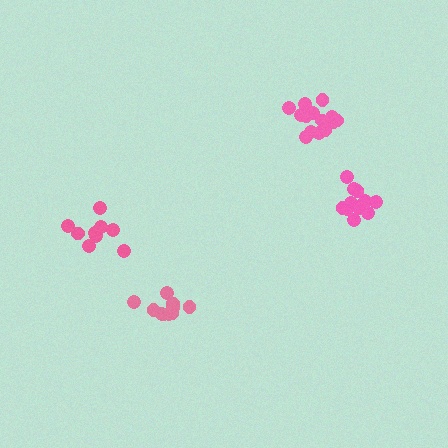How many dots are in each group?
Group 1: 15 dots, Group 2: 12 dots, Group 3: 9 dots, Group 4: 10 dots (46 total).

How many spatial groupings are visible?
There are 4 spatial groupings.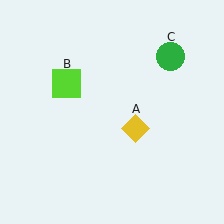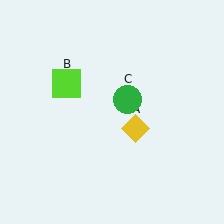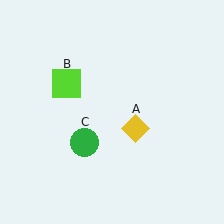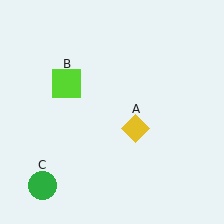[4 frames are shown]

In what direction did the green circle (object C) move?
The green circle (object C) moved down and to the left.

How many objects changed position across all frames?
1 object changed position: green circle (object C).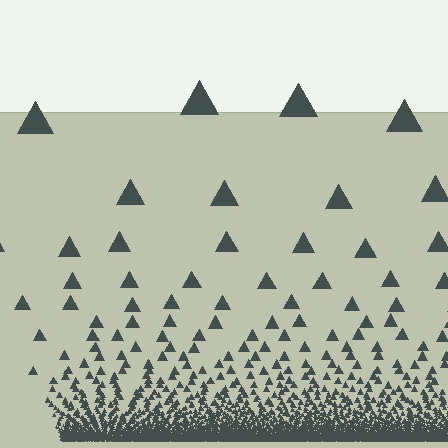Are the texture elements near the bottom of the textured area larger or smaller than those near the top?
Smaller. The gradient is inverted — elements near the bottom are smaller and denser.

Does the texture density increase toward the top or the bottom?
Density increases toward the bottom.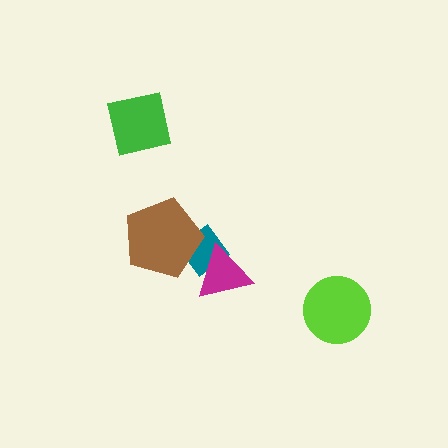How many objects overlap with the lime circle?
0 objects overlap with the lime circle.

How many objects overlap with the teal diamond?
2 objects overlap with the teal diamond.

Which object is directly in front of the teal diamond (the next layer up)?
The brown pentagon is directly in front of the teal diamond.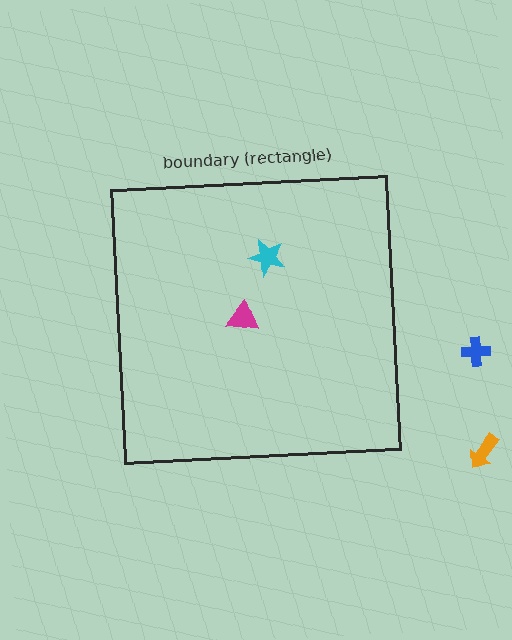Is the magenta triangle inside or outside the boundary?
Inside.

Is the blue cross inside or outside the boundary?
Outside.